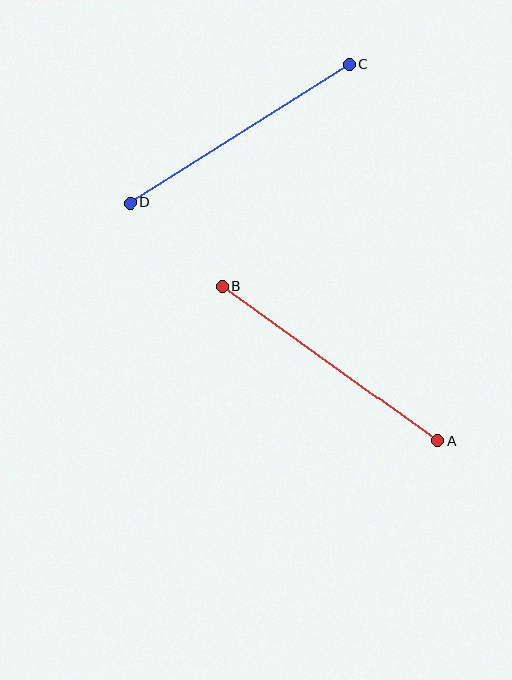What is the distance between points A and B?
The distance is approximately 266 pixels.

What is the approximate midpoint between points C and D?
The midpoint is at approximately (240, 133) pixels.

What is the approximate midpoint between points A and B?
The midpoint is at approximately (330, 364) pixels.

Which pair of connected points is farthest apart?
Points A and B are farthest apart.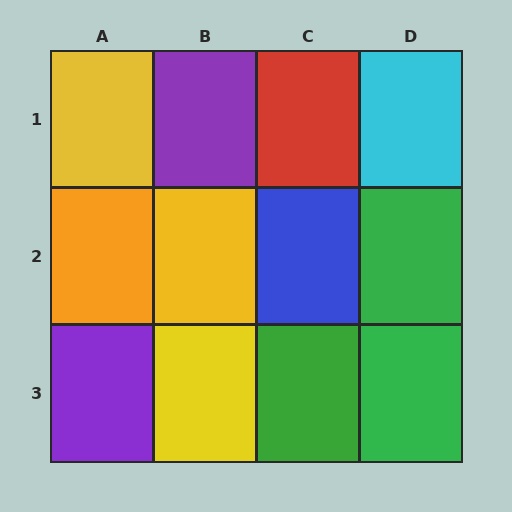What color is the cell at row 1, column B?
Purple.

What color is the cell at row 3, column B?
Yellow.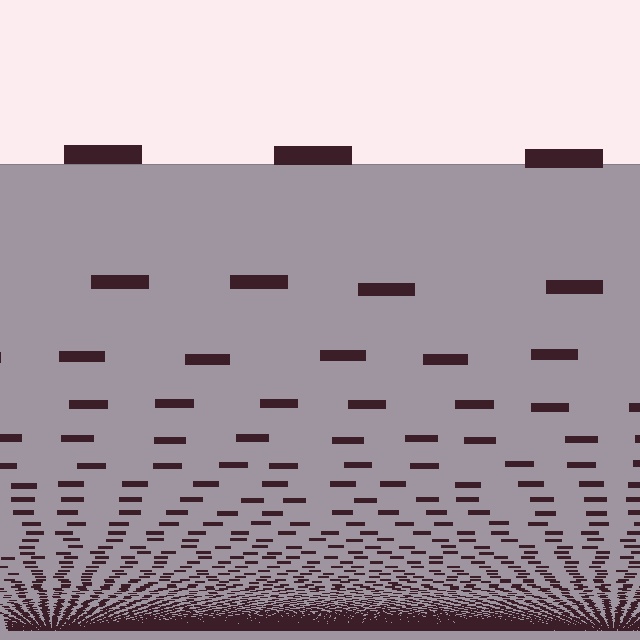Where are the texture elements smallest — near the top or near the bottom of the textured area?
Near the bottom.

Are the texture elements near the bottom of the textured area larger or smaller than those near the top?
Smaller. The gradient is inverted — elements near the bottom are smaller and denser.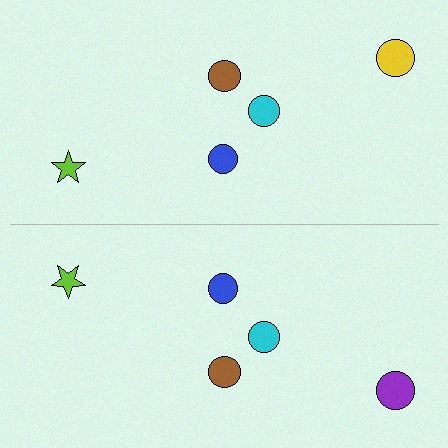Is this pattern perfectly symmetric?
No, the pattern is not perfectly symmetric. The purple circle on the bottom side breaks the symmetry — its mirror counterpart is yellow.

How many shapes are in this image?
There are 10 shapes in this image.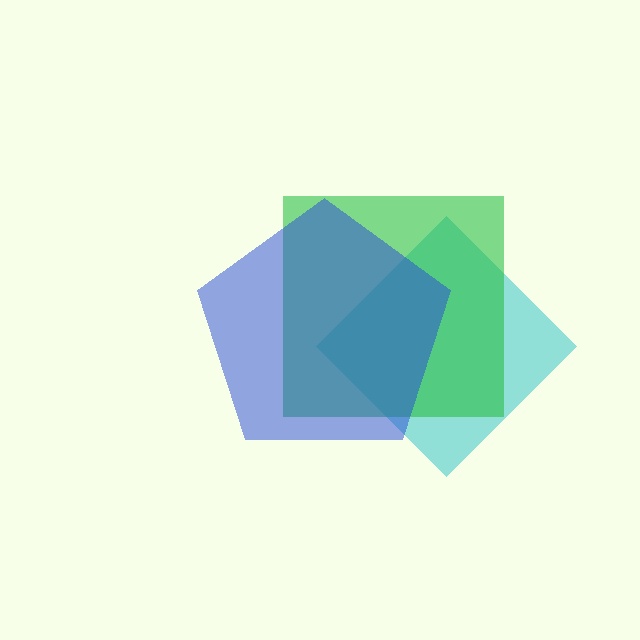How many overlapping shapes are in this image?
There are 3 overlapping shapes in the image.